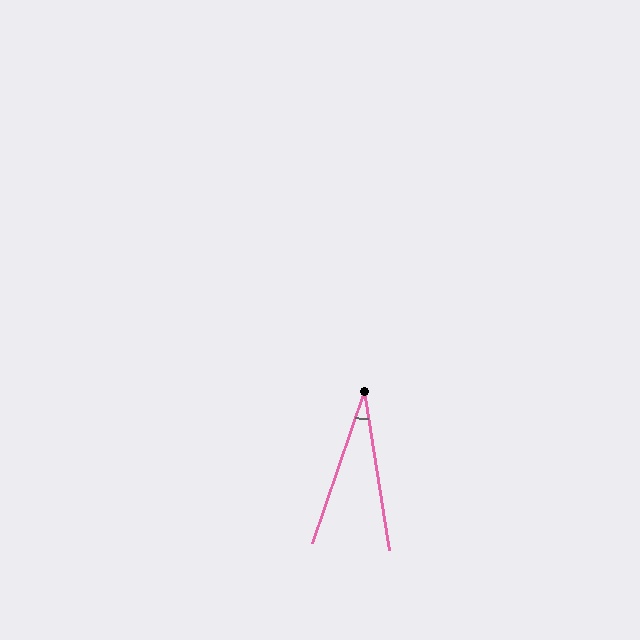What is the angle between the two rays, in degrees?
Approximately 28 degrees.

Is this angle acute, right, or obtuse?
It is acute.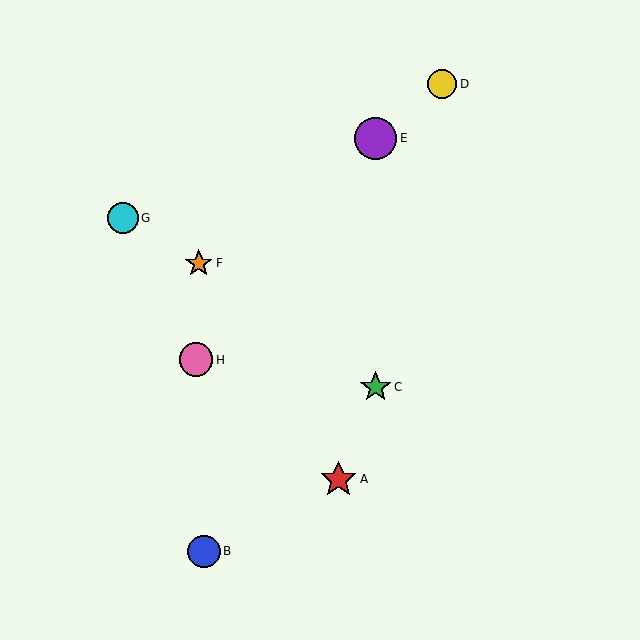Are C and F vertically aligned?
No, C is at x≈376 and F is at x≈199.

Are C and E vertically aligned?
Yes, both are at x≈376.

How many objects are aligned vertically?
2 objects (C, E) are aligned vertically.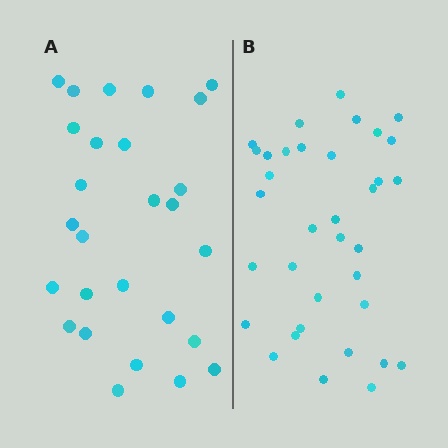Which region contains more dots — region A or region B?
Region B (the right region) has more dots.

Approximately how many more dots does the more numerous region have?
Region B has roughly 8 or so more dots than region A.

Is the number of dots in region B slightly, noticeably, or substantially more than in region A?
Region B has noticeably more, but not dramatically so. The ratio is roughly 1.3 to 1.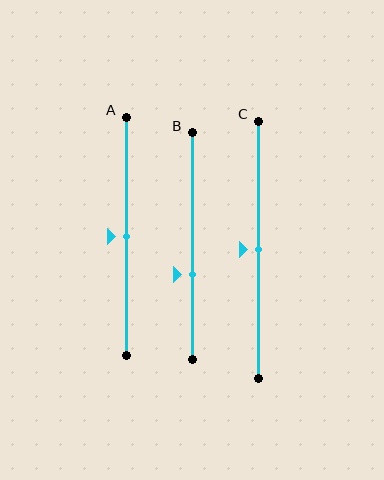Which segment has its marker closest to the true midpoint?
Segment A has its marker closest to the true midpoint.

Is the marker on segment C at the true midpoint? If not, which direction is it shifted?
Yes, the marker on segment C is at the true midpoint.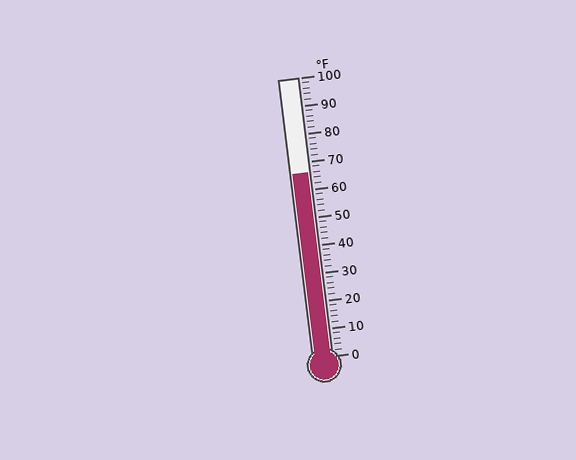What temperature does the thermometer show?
The thermometer shows approximately 66°F.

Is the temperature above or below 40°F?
The temperature is above 40°F.